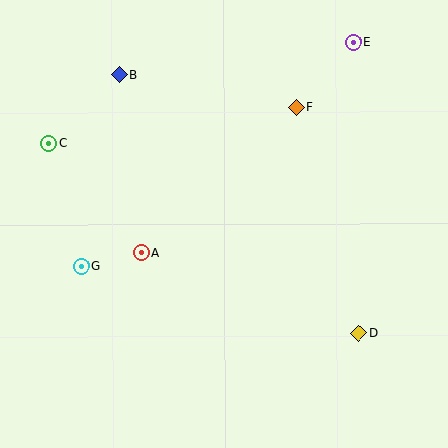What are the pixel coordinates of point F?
Point F is at (296, 107).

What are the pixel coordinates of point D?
Point D is at (359, 333).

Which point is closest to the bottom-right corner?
Point D is closest to the bottom-right corner.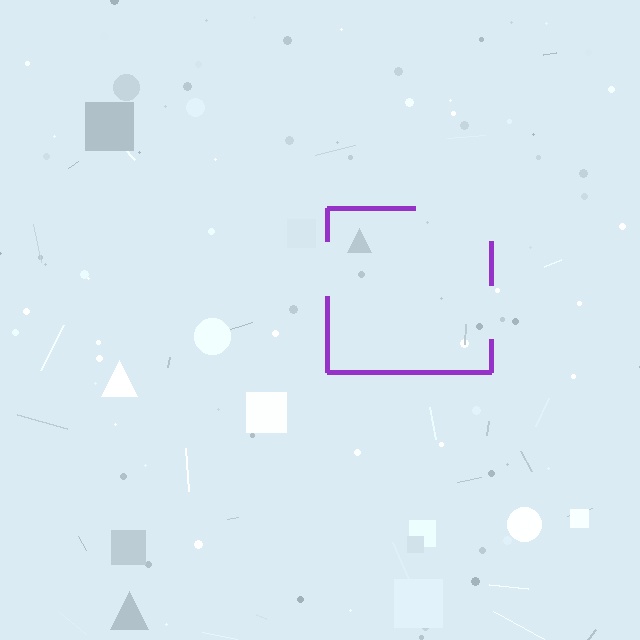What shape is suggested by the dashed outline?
The dashed outline suggests a square.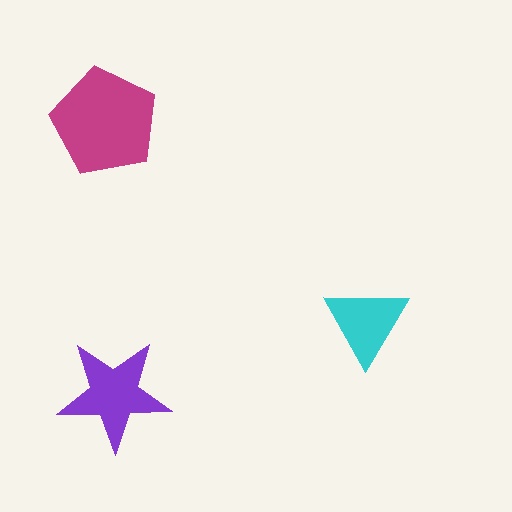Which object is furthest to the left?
The magenta pentagon is leftmost.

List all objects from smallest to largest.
The cyan triangle, the purple star, the magenta pentagon.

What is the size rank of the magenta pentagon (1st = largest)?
1st.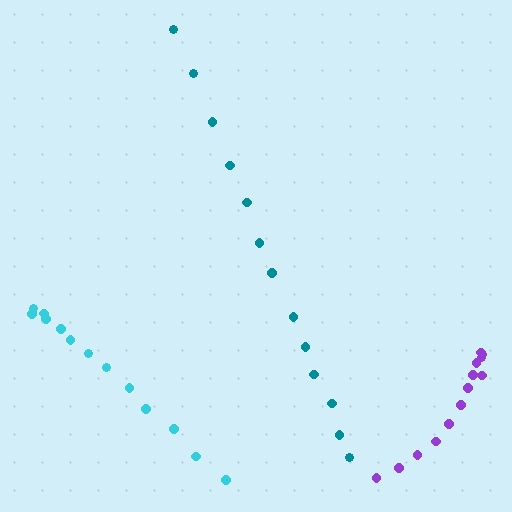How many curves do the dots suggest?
There are 3 distinct paths.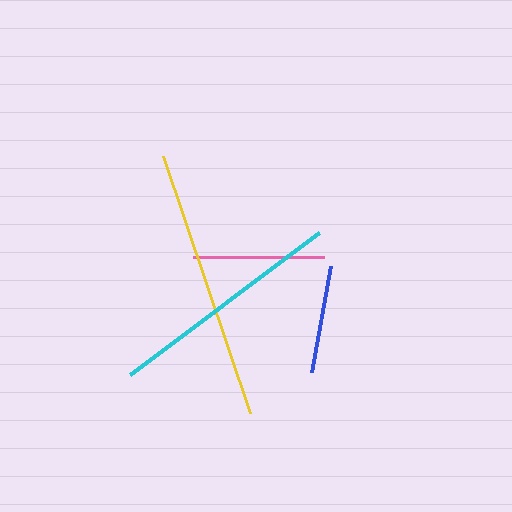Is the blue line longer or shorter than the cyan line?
The cyan line is longer than the blue line.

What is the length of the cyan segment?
The cyan segment is approximately 236 pixels long.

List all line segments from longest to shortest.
From longest to shortest: yellow, cyan, pink, blue.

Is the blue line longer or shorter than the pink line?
The pink line is longer than the blue line.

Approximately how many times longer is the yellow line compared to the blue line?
The yellow line is approximately 2.5 times the length of the blue line.